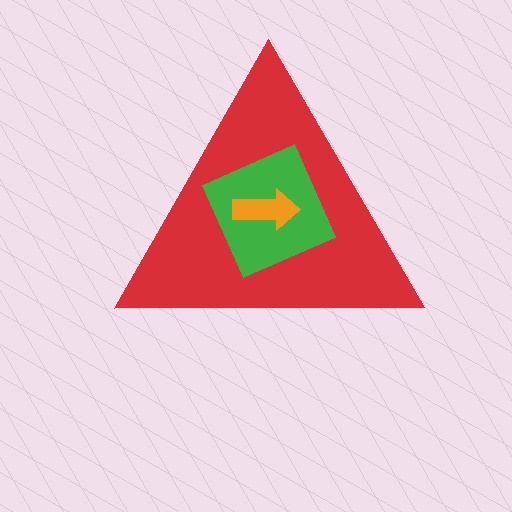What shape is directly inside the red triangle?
The green diamond.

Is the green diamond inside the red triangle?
Yes.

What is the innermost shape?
The orange arrow.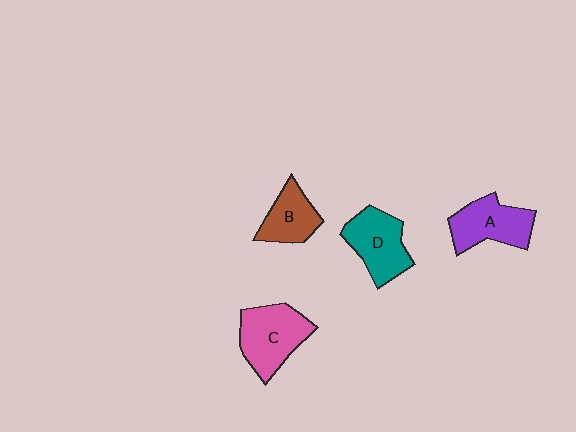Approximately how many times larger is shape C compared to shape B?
Approximately 1.5 times.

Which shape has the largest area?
Shape C (pink).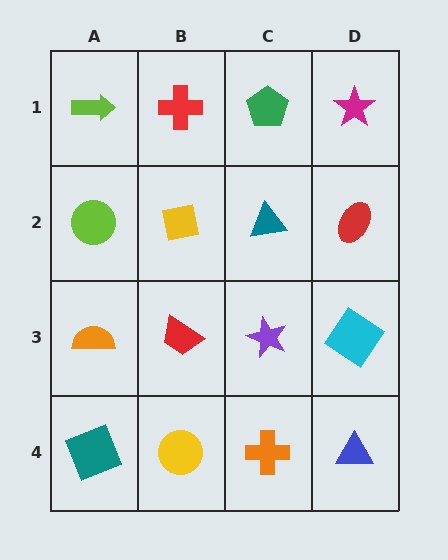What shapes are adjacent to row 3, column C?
A teal triangle (row 2, column C), an orange cross (row 4, column C), a red trapezoid (row 3, column B), a cyan diamond (row 3, column D).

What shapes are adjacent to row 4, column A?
An orange semicircle (row 3, column A), a yellow circle (row 4, column B).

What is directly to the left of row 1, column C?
A red cross.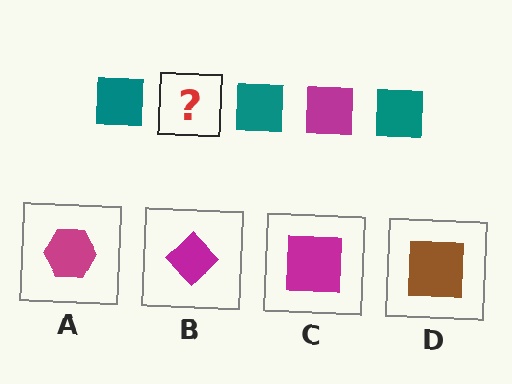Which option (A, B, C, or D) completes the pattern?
C.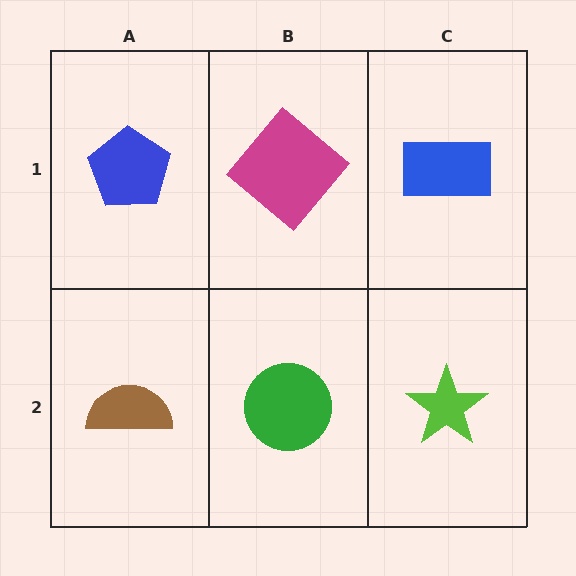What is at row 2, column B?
A green circle.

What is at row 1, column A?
A blue pentagon.